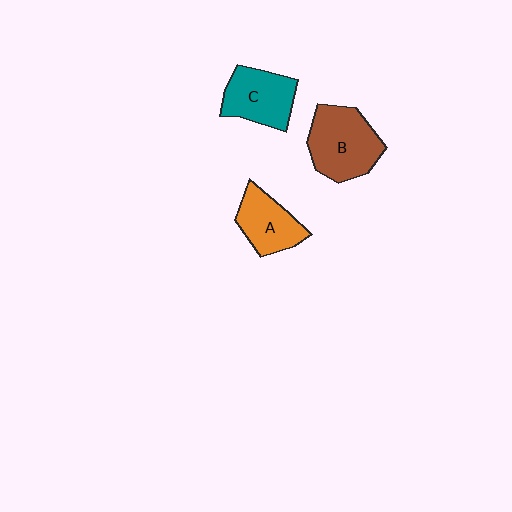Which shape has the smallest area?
Shape A (orange).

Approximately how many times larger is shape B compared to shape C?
Approximately 1.2 times.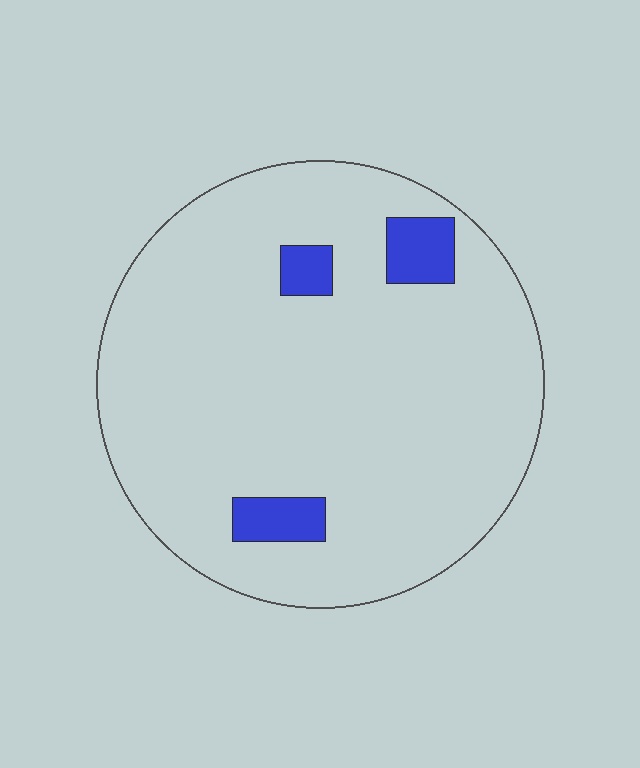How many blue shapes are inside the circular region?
3.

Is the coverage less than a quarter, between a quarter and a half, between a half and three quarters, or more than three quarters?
Less than a quarter.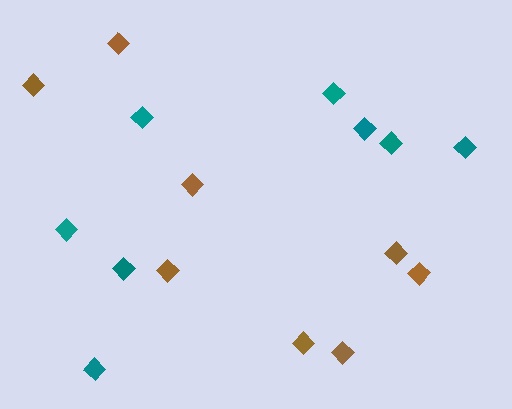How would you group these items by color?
There are 2 groups: one group of teal diamonds (8) and one group of brown diamonds (8).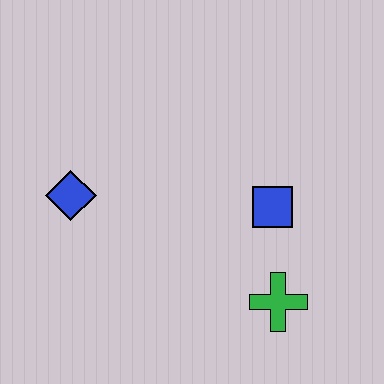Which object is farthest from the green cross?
The blue diamond is farthest from the green cross.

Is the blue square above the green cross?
Yes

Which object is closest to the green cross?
The blue square is closest to the green cross.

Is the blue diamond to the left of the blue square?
Yes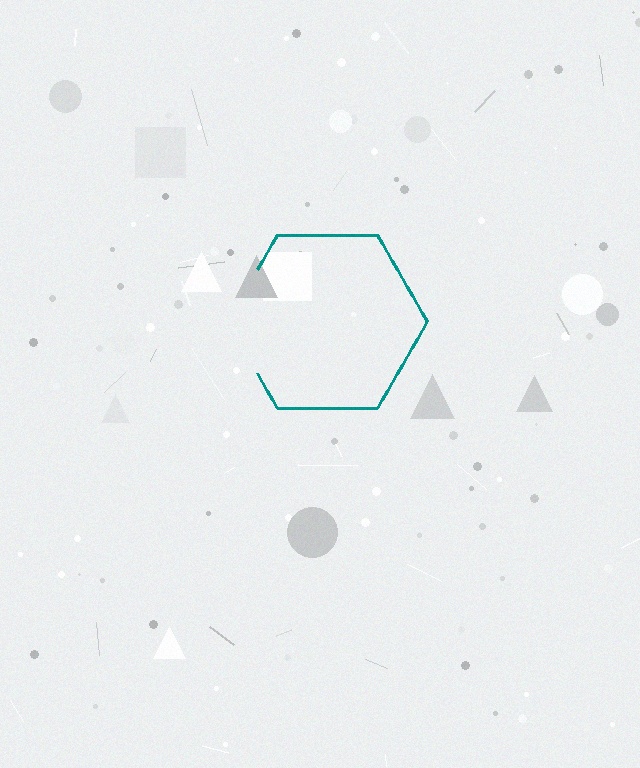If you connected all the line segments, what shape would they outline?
They would outline a hexagon.